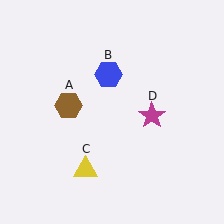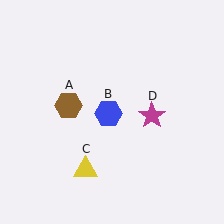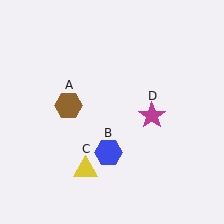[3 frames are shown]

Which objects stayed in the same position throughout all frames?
Brown hexagon (object A) and yellow triangle (object C) and magenta star (object D) remained stationary.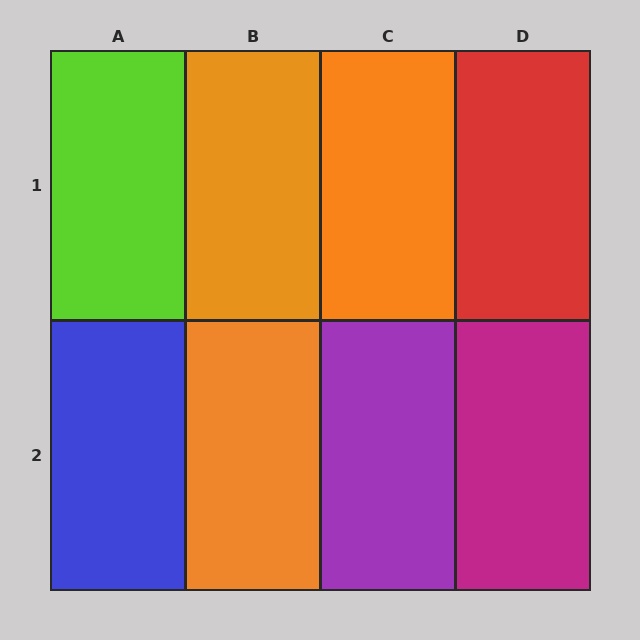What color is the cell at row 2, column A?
Blue.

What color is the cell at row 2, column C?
Purple.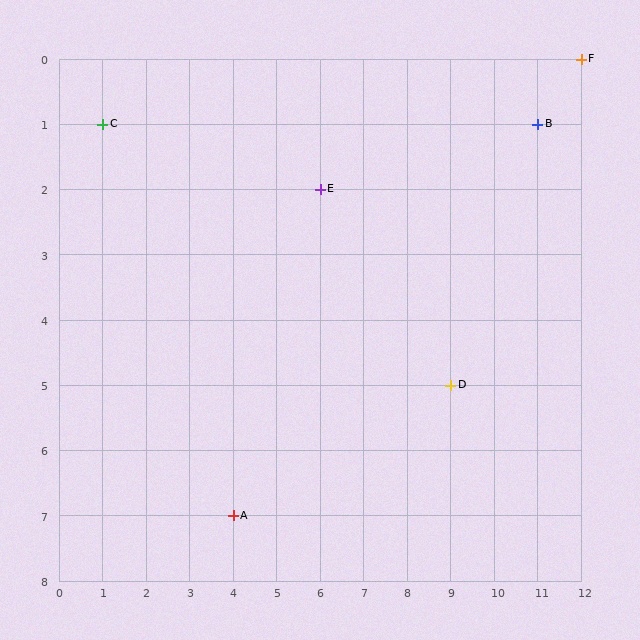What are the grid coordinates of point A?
Point A is at grid coordinates (4, 7).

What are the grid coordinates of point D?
Point D is at grid coordinates (9, 5).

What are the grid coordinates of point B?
Point B is at grid coordinates (11, 1).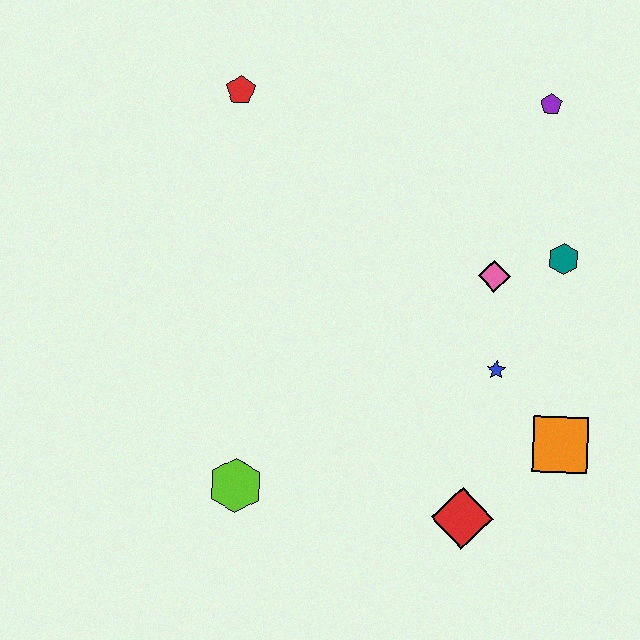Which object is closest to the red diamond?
The orange square is closest to the red diamond.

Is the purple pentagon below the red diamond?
No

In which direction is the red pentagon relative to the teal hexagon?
The red pentagon is to the left of the teal hexagon.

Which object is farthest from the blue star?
The red pentagon is farthest from the blue star.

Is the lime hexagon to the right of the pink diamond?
No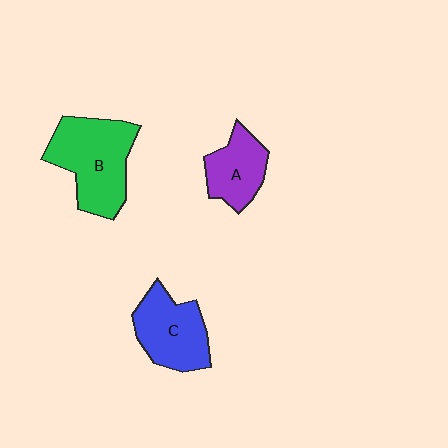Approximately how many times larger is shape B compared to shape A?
Approximately 1.7 times.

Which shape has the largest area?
Shape B (green).